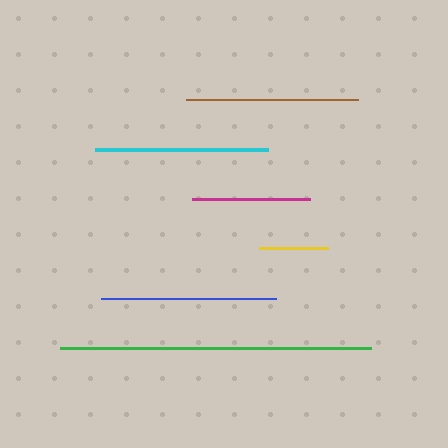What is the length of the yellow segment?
The yellow segment is approximately 69 pixels long.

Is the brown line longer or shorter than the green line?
The green line is longer than the brown line.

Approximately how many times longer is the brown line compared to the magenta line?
The brown line is approximately 1.5 times the length of the magenta line.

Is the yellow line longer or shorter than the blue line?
The blue line is longer than the yellow line.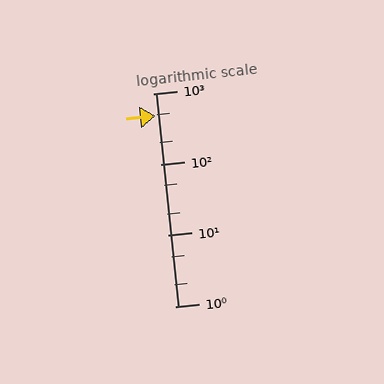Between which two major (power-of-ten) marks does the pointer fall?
The pointer is between 100 and 1000.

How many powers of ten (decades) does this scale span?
The scale spans 3 decades, from 1 to 1000.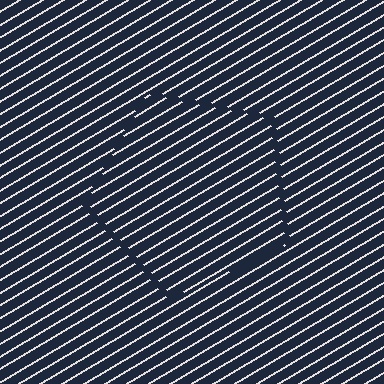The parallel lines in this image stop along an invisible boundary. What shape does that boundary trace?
An illusory pentagon. The interior of the shape contains the same grating, shifted by half a period — the contour is defined by the phase discontinuity where line-ends from the inner and outer gratings abut.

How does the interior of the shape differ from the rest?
The interior of the shape contains the same grating, shifted by half a period — the contour is defined by the phase discontinuity where line-ends from the inner and outer gratings abut.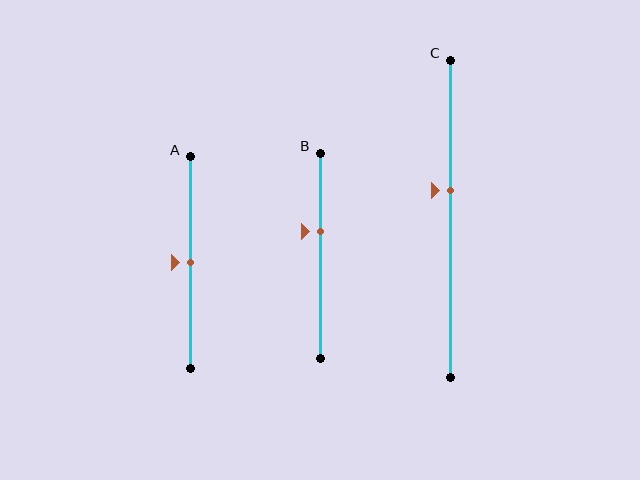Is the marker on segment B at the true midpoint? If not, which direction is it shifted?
No, the marker on segment B is shifted upward by about 12% of the segment length.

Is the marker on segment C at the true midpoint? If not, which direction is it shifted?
No, the marker on segment C is shifted upward by about 9% of the segment length.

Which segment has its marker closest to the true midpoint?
Segment A has its marker closest to the true midpoint.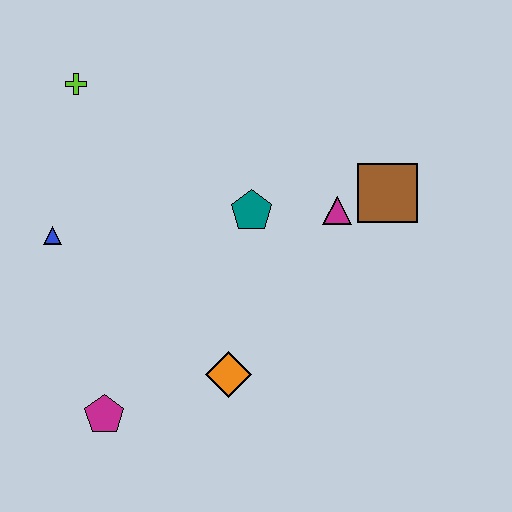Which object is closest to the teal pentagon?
The magenta triangle is closest to the teal pentagon.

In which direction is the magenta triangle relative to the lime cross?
The magenta triangle is to the right of the lime cross.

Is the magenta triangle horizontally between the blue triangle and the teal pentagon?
No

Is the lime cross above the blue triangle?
Yes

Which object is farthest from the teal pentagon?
The magenta pentagon is farthest from the teal pentagon.